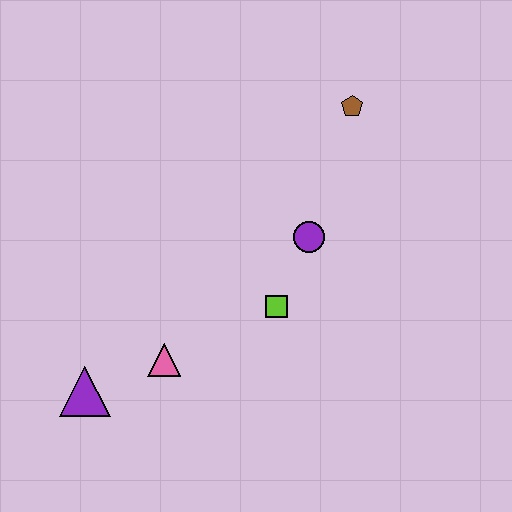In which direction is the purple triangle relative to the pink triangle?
The purple triangle is to the left of the pink triangle.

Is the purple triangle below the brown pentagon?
Yes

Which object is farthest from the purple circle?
The purple triangle is farthest from the purple circle.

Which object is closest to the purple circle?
The lime square is closest to the purple circle.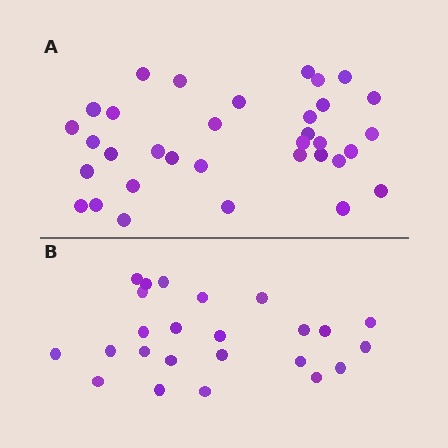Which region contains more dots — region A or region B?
Region A (the top region) has more dots.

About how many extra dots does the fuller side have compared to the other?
Region A has roughly 10 or so more dots than region B.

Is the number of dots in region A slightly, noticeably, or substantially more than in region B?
Region A has noticeably more, but not dramatically so. The ratio is roughly 1.4 to 1.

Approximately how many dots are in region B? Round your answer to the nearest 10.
About 20 dots. (The exact count is 24, which rounds to 20.)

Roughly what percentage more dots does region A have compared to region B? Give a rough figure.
About 40% more.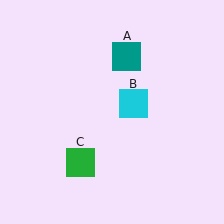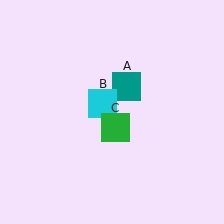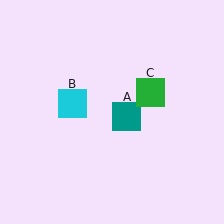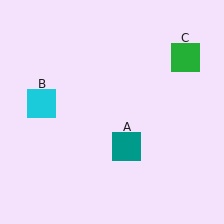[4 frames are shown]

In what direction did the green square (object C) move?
The green square (object C) moved up and to the right.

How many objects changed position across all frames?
3 objects changed position: teal square (object A), cyan square (object B), green square (object C).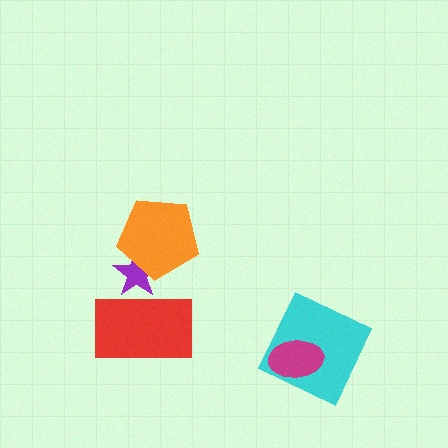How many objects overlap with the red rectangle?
1 object overlaps with the red rectangle.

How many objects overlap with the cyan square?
1 object overlaps with the cyan square.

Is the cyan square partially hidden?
Yes, it is partially covered by another shape.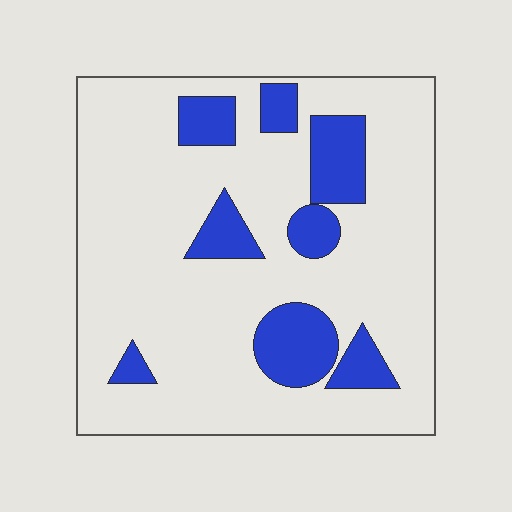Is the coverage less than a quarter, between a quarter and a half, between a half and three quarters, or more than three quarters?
Less than a quarter.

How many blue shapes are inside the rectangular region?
8.